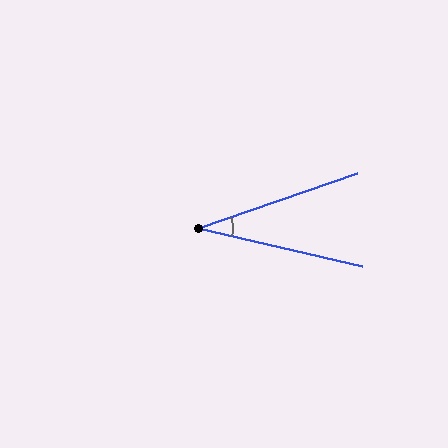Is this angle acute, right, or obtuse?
It is acute.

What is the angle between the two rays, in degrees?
Approximately 32 degrees.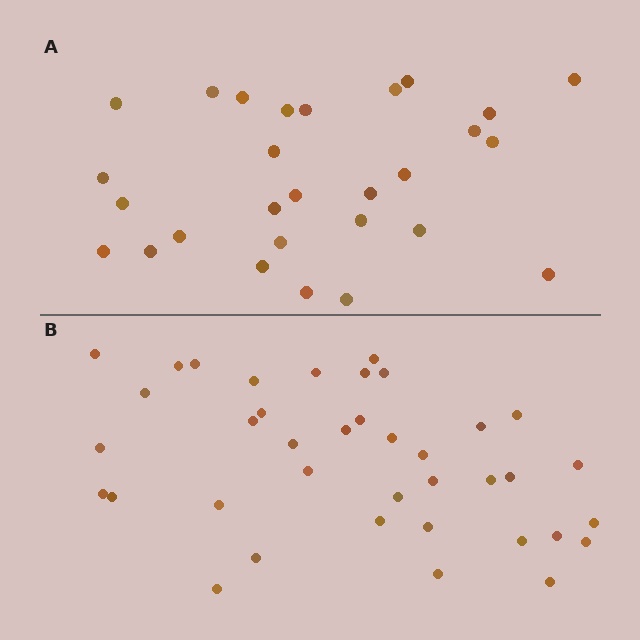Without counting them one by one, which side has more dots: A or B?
Region B (the bottom region) has more dots.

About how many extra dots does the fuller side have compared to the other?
Region B has roughly 10 or so more dots than region A.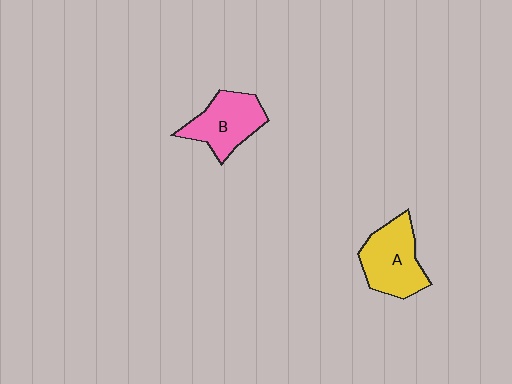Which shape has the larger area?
Shape A (yellow).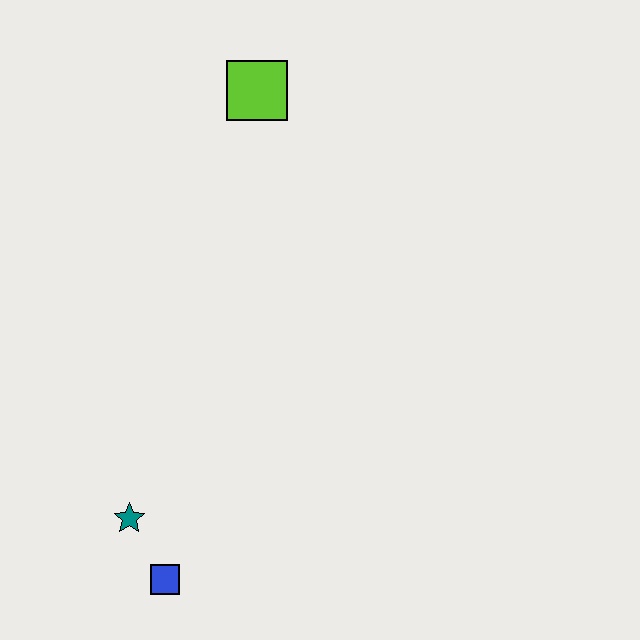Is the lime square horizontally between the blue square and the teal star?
No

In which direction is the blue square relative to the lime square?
The blue square is below the lime square.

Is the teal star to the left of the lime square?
Yes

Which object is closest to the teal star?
The blue square is closest to the teal star.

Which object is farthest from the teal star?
The lime square is farthest from the teal star.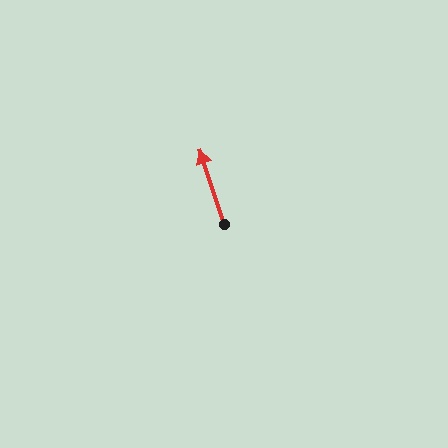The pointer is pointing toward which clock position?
Roughly 11 o'clock.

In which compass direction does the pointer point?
North.